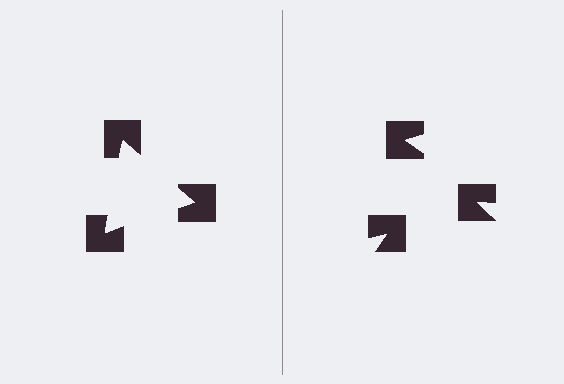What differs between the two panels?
The notched squares are positioned identically on both sides; only the wedge orientations differ. On the left they align to a triangle; on the right they are misaligned.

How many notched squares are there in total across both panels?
6 — 3 on each side.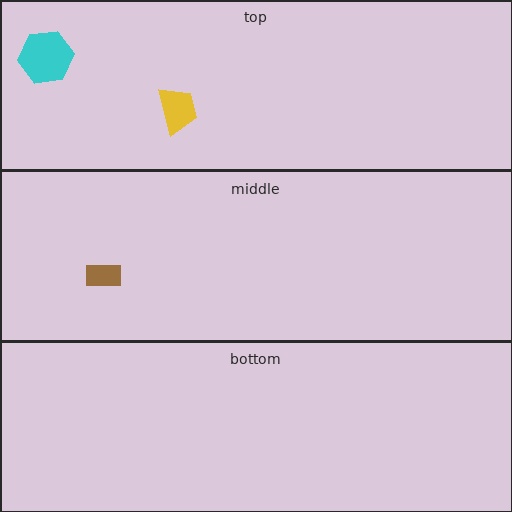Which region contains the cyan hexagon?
The top region.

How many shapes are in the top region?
2.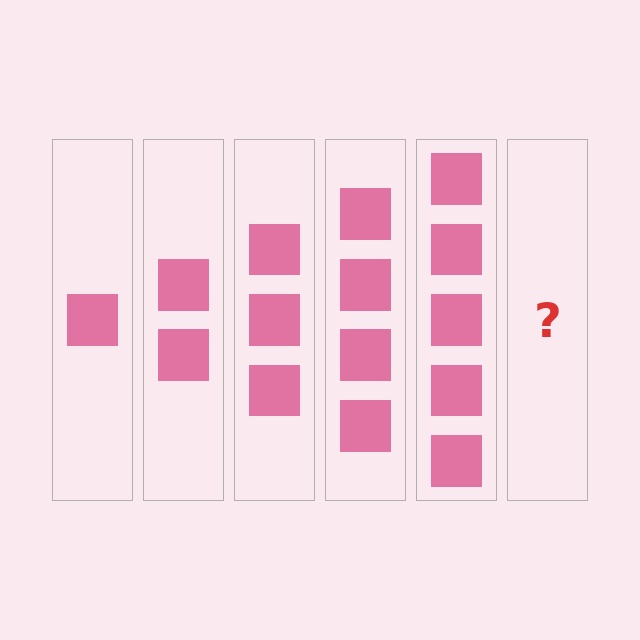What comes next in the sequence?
The next element should be 6 squares.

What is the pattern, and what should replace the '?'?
The pattern is that each step adds one more square. The '?' should be 6 squares.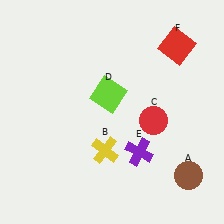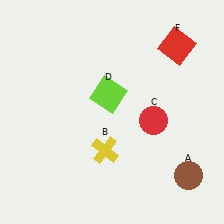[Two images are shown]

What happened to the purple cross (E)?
The purple cross (E) was removed in Image 2. It was in the bottom-right area of Image 1.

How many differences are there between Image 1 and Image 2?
There is 1 difference between the two images.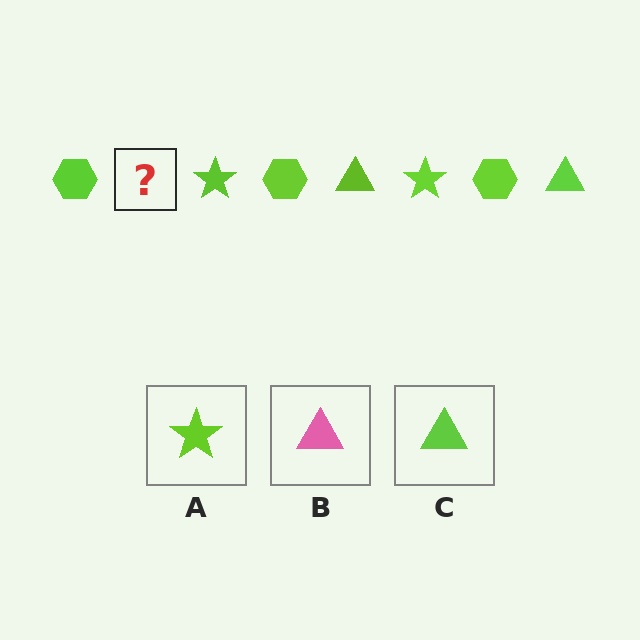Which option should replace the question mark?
Option C.